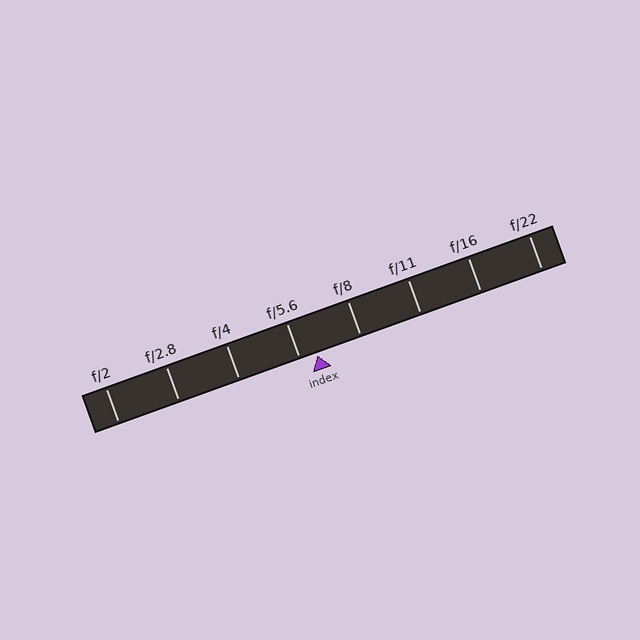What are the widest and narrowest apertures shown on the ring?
The widest aperture shown is f/2 and the narrowest is f/22.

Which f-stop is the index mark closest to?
The index mark is closest to f/5.6.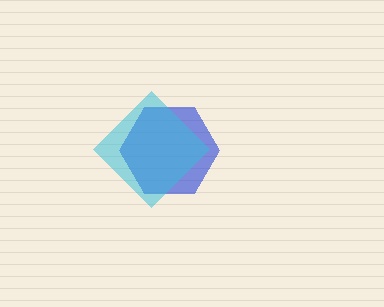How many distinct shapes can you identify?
There are 2 distinct shapes: a blue hexagon, a cyan diamond.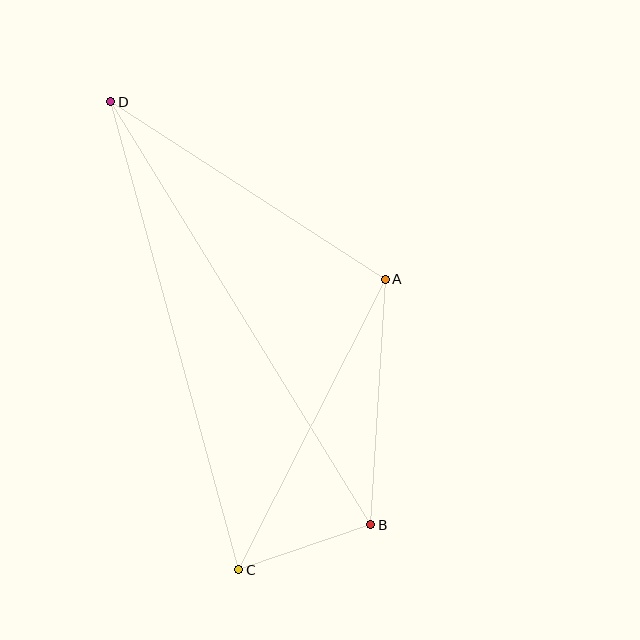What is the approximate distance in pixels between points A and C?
The distance between A and C is approximately 326 pixels.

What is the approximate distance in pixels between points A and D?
The distance between A and D is approximately 327 pixels.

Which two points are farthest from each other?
Points B and D are farthest from each other.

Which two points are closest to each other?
Points B and C are closest to each other.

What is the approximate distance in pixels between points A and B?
The distance between A and B is approximately 246 pixels.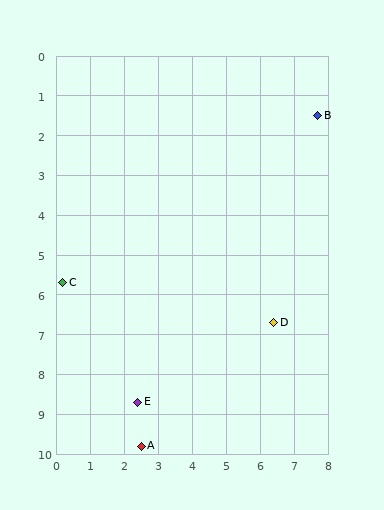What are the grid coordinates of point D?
Point D is at approximately (6.4, 6.7).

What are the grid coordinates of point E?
Point E is at approximately (2.4, 8.7).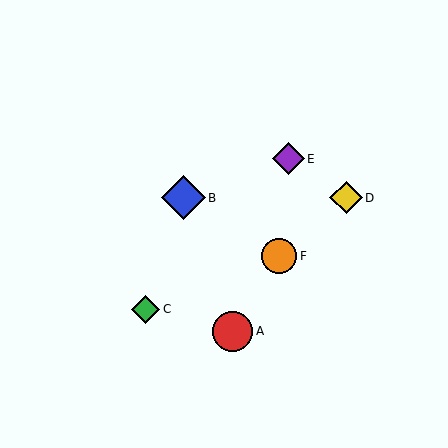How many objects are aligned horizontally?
2 objects (B, D) are aligned horizontally.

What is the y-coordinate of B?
Object B is at y≈198.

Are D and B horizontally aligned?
Yes, both are at y≈198.